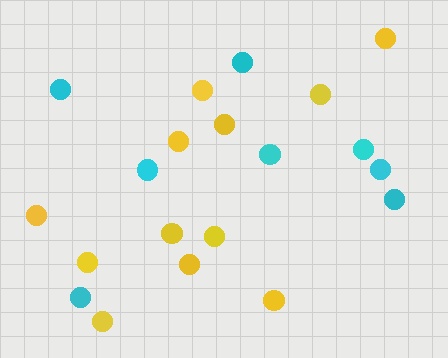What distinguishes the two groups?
There are 2 groups: one group of cyan circles (8) and one group of yellow circles (12).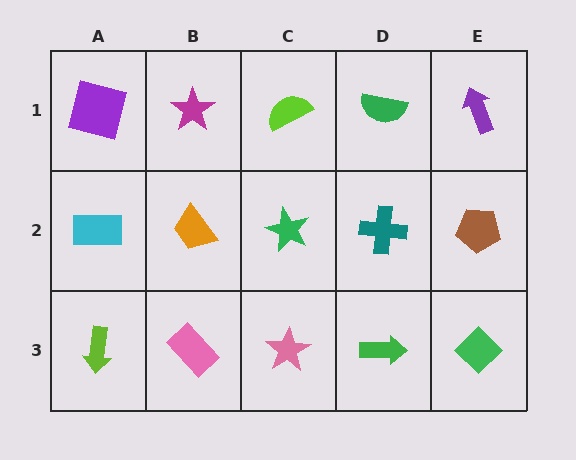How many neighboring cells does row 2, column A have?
3.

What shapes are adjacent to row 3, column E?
A brown pentagon (row 2, column E), a green arrow (row 3, column D).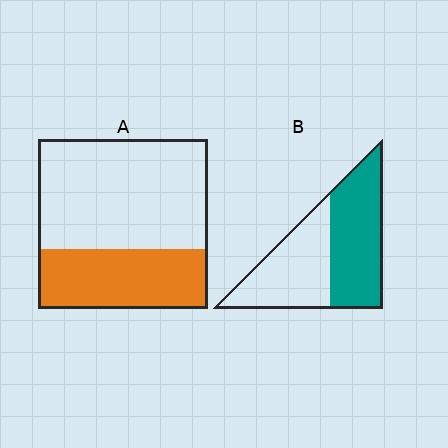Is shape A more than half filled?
No.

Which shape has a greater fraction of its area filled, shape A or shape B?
Shape B.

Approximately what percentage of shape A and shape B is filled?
A is approximately 35% and B is approximately 55%.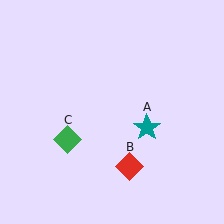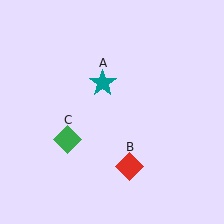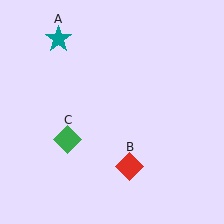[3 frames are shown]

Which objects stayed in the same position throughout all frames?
Red diamond (object B) and green diamond (object C) remained stationary.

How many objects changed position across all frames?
1 object changed position: teal star (object A).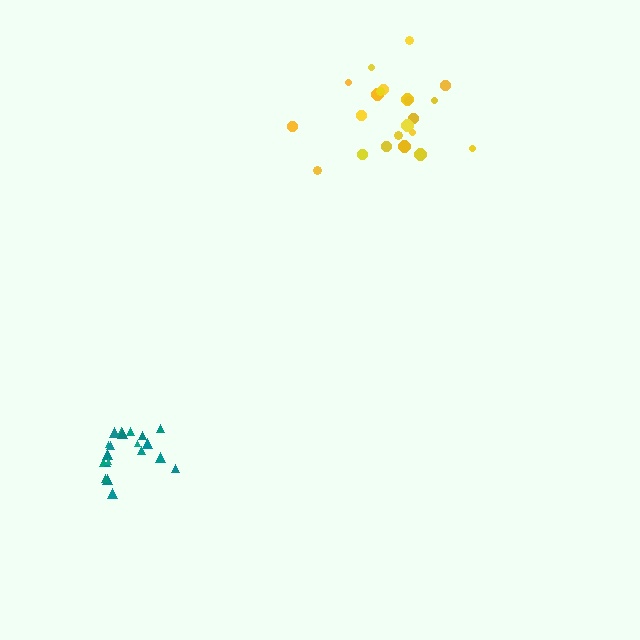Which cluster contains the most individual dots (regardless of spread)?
Yellow (22).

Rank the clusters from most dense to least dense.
teal, yellow.